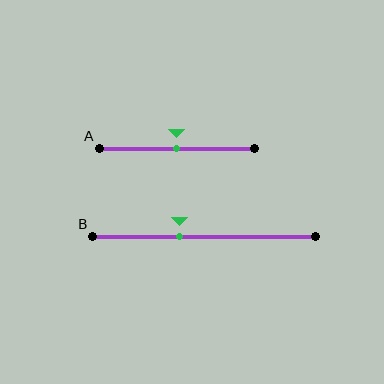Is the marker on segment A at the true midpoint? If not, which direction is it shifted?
Yes, the marker on segment A is at the true midpoint.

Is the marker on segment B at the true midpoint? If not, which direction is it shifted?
No, the marker on segment B is shifted to the left by about 11% of the segment length.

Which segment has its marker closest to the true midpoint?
Segment A has its marker closest to the true midpoint.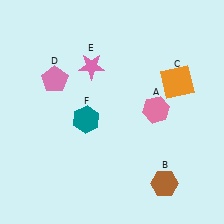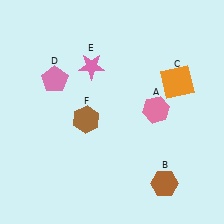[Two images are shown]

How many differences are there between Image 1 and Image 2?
There is 1 difference between the two images.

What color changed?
The hexagon (F) changed from teal in Image 1 to brown in Image 2.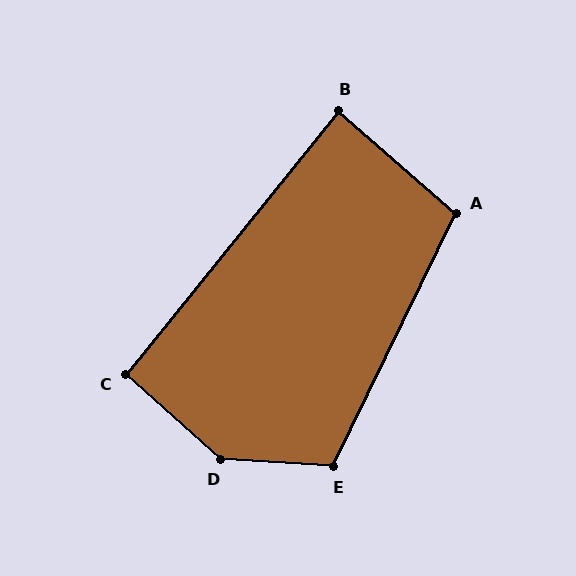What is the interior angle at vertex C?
Approximately 93 degrees (approximately right).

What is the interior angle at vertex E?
Approximately 112 degrees (obtuse).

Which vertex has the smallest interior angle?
B, at approximately 88 degrees.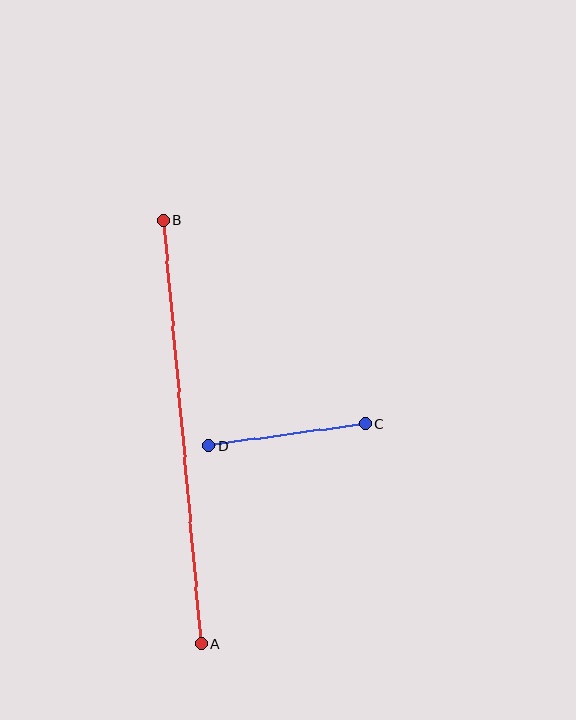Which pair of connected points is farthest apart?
Points A and B are farthest apart.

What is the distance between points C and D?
The distance is approximately 158 pixels.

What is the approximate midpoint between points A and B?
The midpoint is at approximately (182, 432) pixels.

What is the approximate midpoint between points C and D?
The midpoint is at approximately (287, 435) pixels.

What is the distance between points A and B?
The distance is approximately 425 pixels.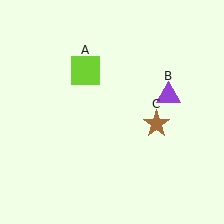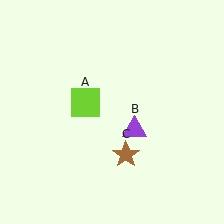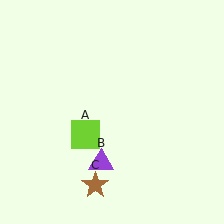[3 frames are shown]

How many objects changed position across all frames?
3 objects changed position: lime square (object A), purple triangle (object B), brown star (object C).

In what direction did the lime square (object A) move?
The lime square (object A) moved down.